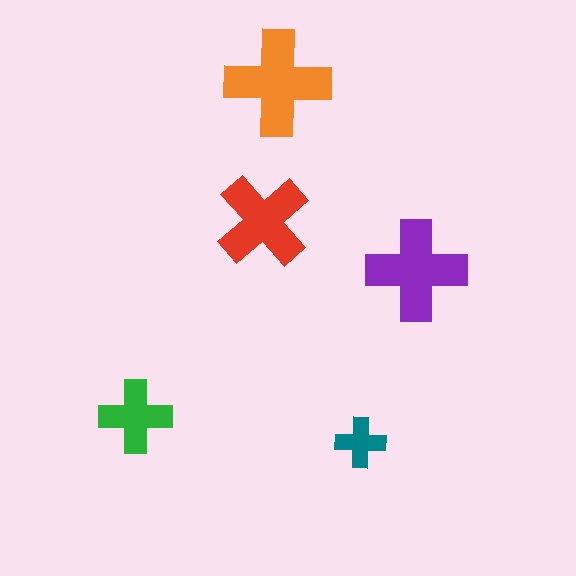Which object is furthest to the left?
The green cross is leftmost.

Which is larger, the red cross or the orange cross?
The orange one.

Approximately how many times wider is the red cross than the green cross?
About 1.5 times wider.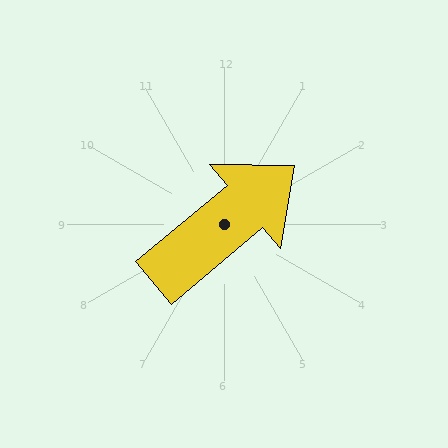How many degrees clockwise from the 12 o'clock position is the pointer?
Approximately 50 degrees.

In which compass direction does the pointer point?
Northeast.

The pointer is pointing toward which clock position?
Roughly 2 o'clock.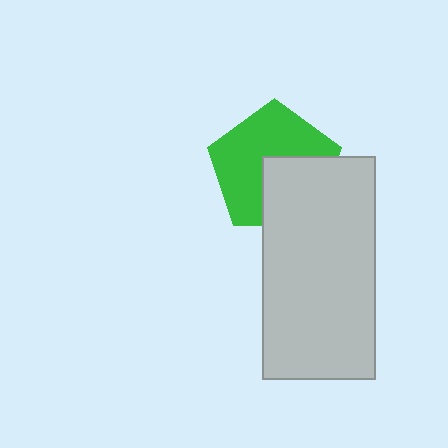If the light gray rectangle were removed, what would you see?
You would see the complete green pentagon.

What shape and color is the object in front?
The object in front is a light gray rectangle.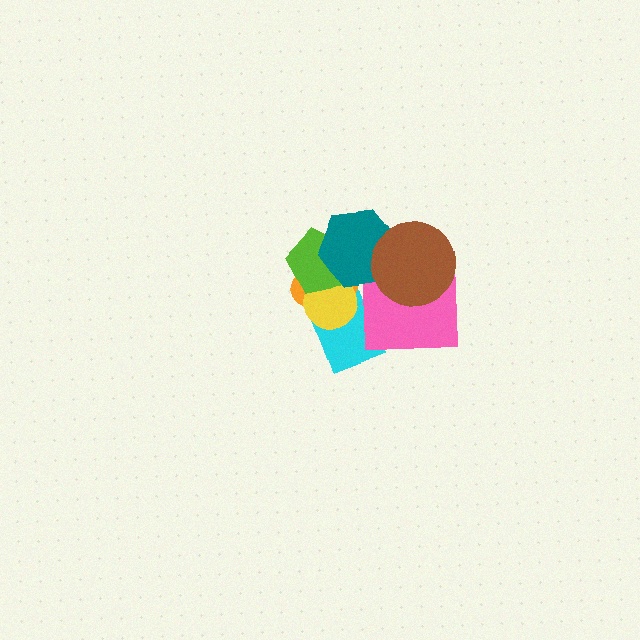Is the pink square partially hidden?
Yes, it is partially covered by another shape.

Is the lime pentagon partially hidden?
Yes, it is partially covered by another shape.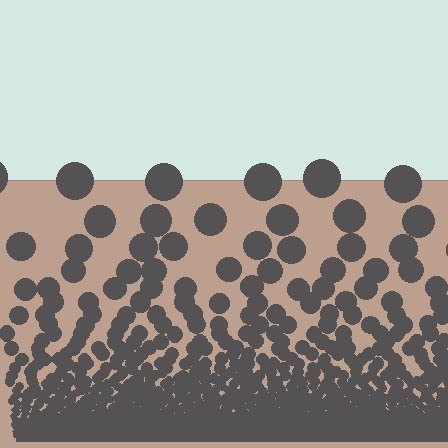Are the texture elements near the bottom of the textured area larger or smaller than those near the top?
Smaller. The gradient is inverted — elements near the bottom are smaller and denser.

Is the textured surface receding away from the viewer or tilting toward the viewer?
The surface appears to tilt toward the viewer. Texture elements get larger and sparser toward the top.